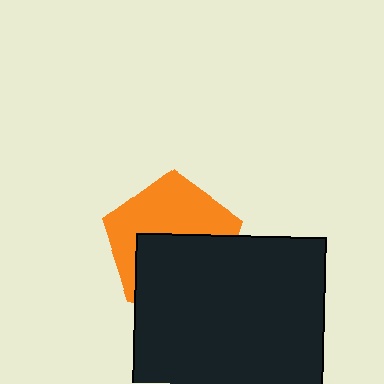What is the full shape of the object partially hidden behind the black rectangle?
The partially hidden object is an orange pentagon.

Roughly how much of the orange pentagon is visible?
About half of it is visible (roughly 51%).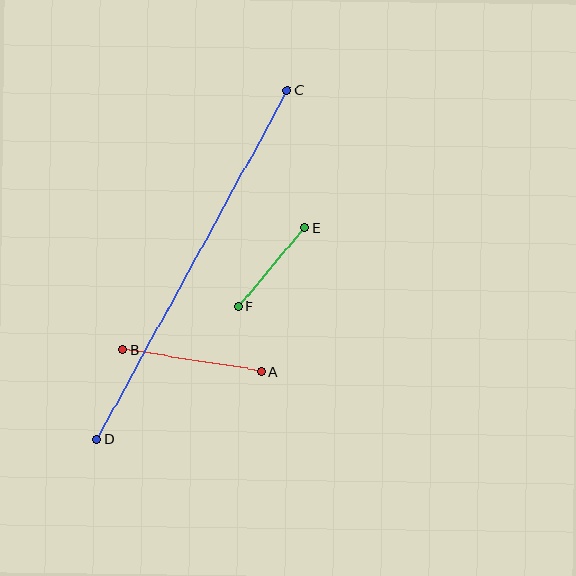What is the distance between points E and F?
The distance is approximately 103 pixels.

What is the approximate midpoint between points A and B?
The midpoint is at approximately (192, 360) pixels.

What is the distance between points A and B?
The distance is approximately 140 pixels.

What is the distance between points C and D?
The distance is approximately 398 pixels.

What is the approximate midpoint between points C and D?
The midpoint is at approximately (192, 265) pixels.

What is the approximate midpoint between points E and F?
The midpoint is at approximately (271, 267) pixels.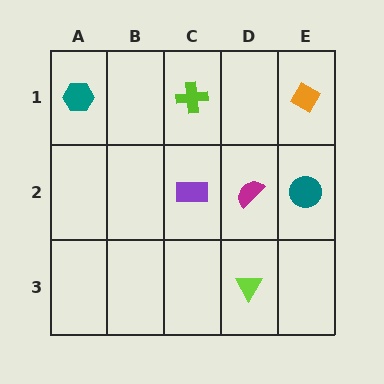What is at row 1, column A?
A teal hexagon.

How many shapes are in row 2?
3 shapes.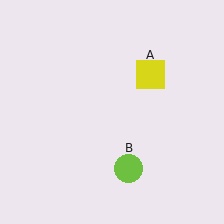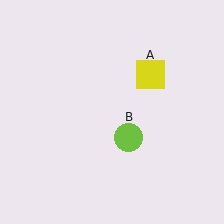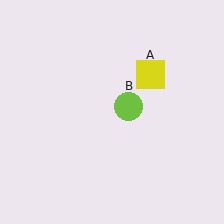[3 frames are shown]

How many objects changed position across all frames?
1 object changed position: lime circle (object B).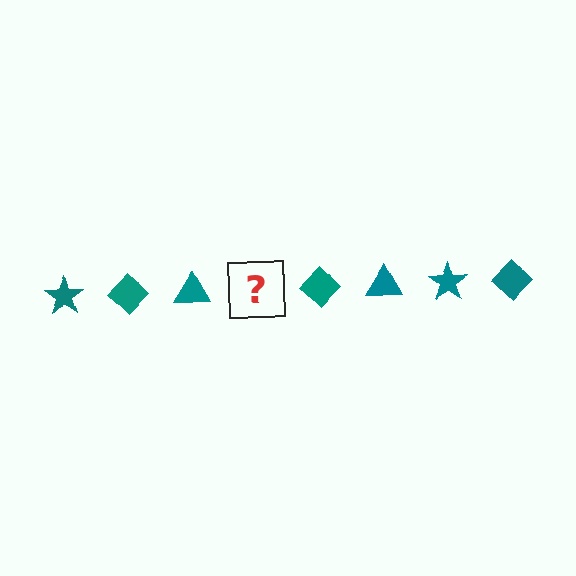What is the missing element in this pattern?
The missing element is a teal star.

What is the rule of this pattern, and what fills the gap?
The rule is that the pattern cycles through star, diamond, triangle shapes in teal. The gap should be filled with a teal star.